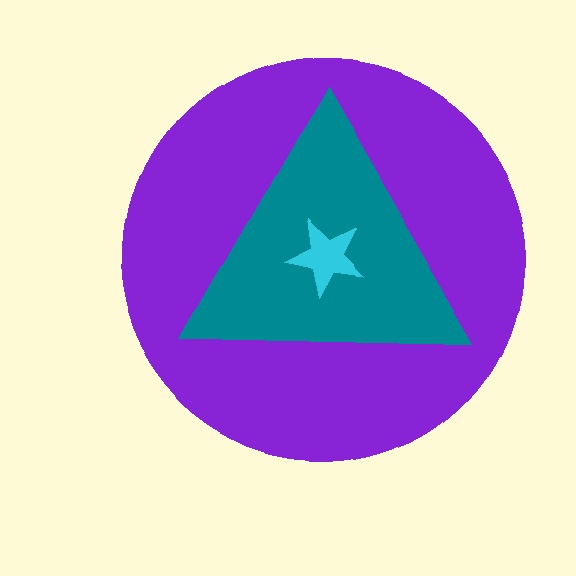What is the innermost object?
The cyan star.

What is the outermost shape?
The purple circle.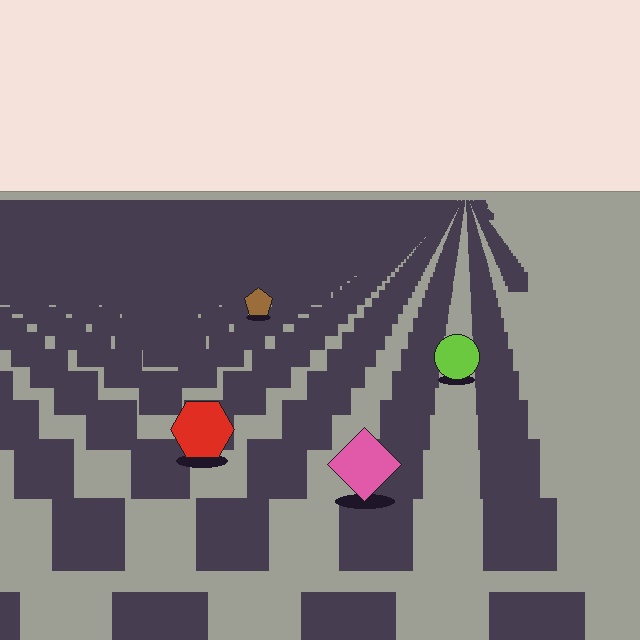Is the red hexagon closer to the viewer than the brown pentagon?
Yes. The red hexagon is closer — you can tell from the texture gradient: the ground texture is coarser near it.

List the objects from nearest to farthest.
From nearest to farthest: the pink diamond, the red hexagon, the lime circle, the brown pentagon.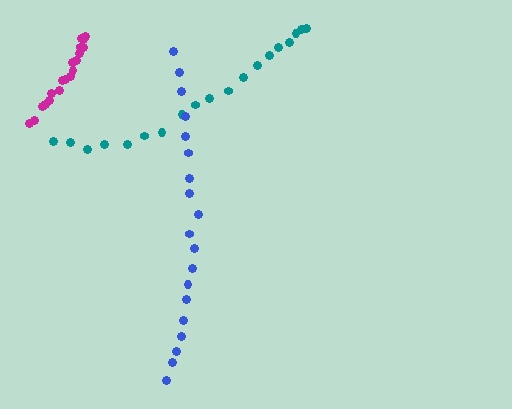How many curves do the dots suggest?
There are 3 distinct paths.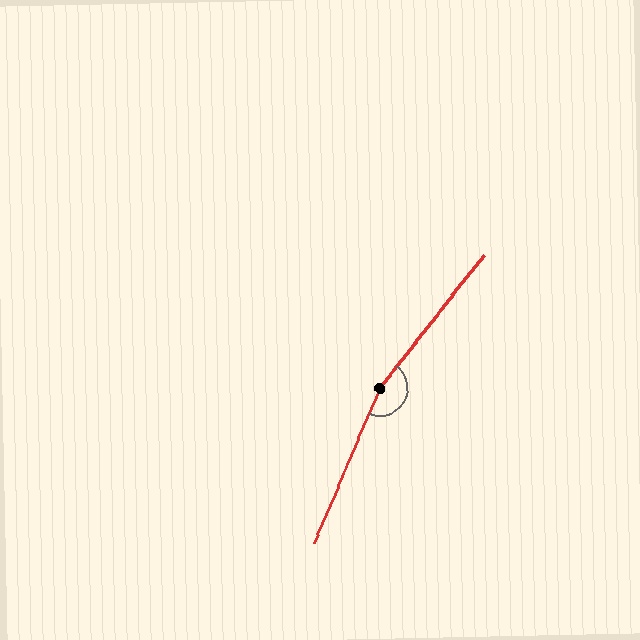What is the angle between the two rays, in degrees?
Approximately 164 degrees.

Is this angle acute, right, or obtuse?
It is obtuse.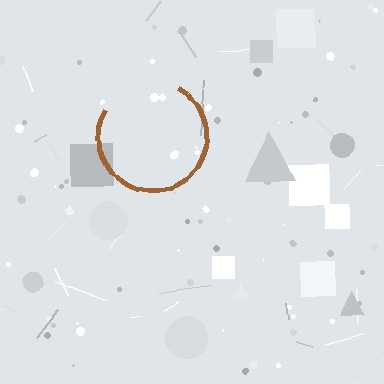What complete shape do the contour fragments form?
The contour fragments form a circle.